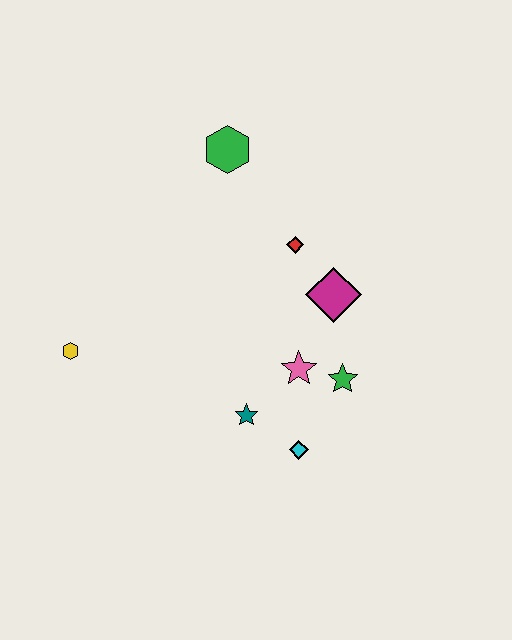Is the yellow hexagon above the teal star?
Yes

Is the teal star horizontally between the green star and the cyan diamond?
No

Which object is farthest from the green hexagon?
The cyan diamond is farthest from the green hexagon.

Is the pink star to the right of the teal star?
Yes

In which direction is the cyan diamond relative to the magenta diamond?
The cyan diamond is below the magenta diamond.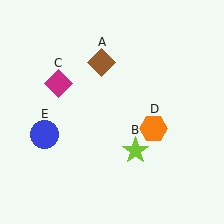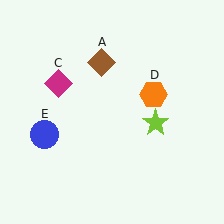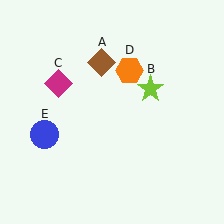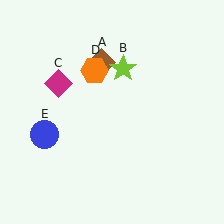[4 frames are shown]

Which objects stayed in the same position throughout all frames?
Brown diamond (object A) and magenta diamond (object C) and blue circle (object E) remained stationary.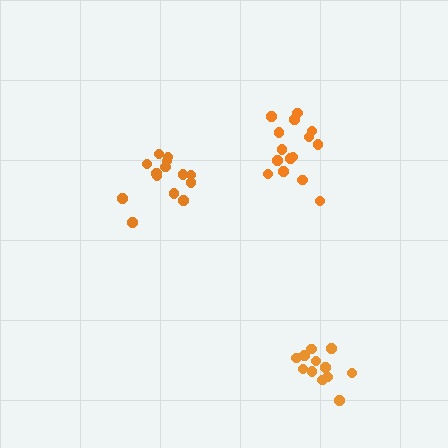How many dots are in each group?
Group 1: 14 dots, Group 2: 13 dots, Group 3: 15 dots (42 total).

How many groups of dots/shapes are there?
There are 3 groups.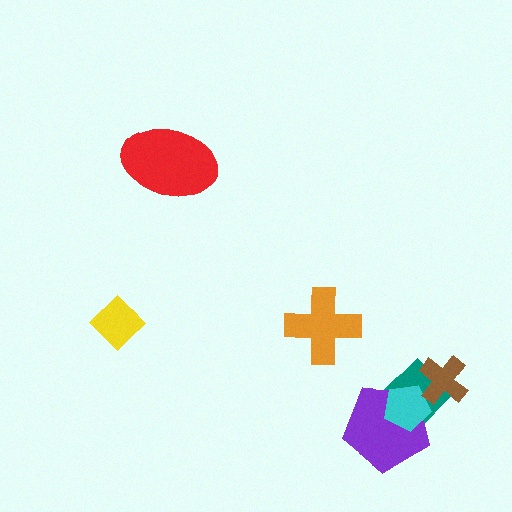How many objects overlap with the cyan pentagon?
3 objects overlap with the cyan pentagon.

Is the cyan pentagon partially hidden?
Yes, it is partially covered by another shape.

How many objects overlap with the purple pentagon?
2 objects overlap with the purple pentagon.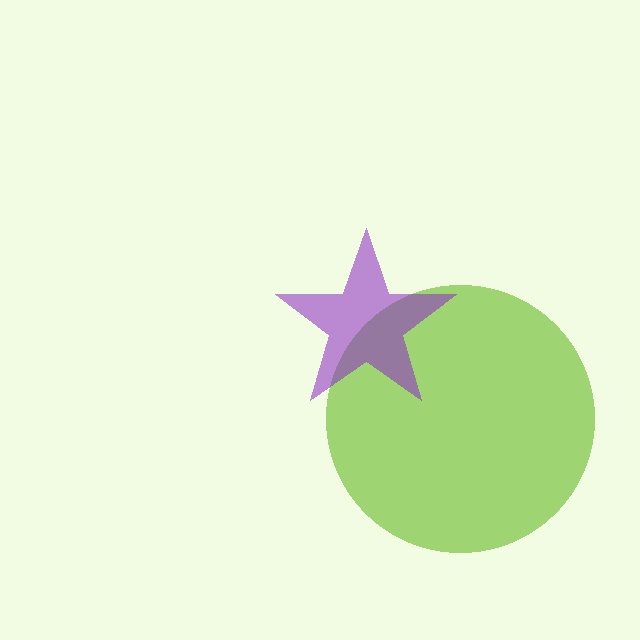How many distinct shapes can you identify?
There are 2 distinct shapes: a lime circle, a purple star.